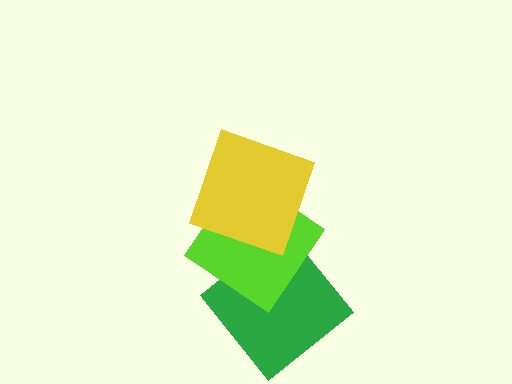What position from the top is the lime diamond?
The lime diamond is 2nd from the top.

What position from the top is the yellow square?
The yellow square is 1st from the top.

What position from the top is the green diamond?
The green diamond is 3rd from the top.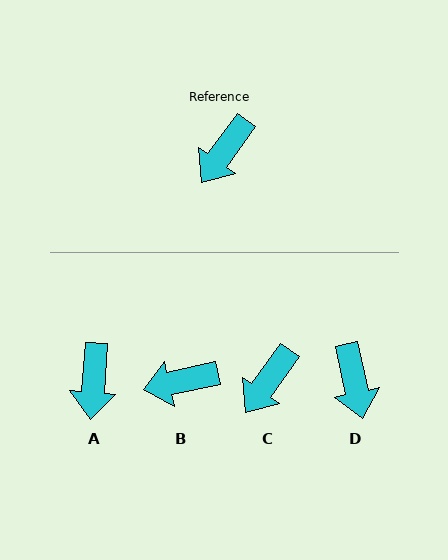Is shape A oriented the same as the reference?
No, it is off by about 31 degrees.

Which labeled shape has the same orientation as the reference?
C.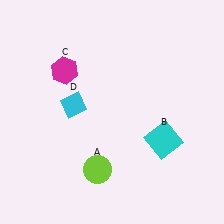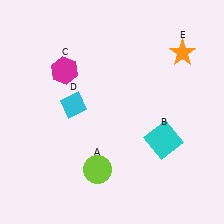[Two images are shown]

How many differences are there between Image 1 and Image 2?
There is 1 difference between the two images.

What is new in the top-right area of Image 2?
An orange star (E) was added in the top-right area of Image 2.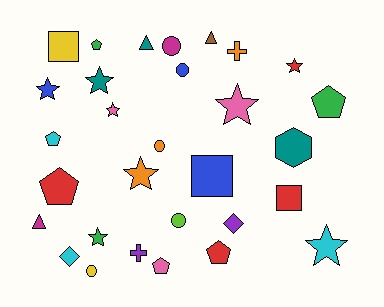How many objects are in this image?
There are 30 objects.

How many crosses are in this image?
There are 2 crosses.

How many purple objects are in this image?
There are 2 purple objects.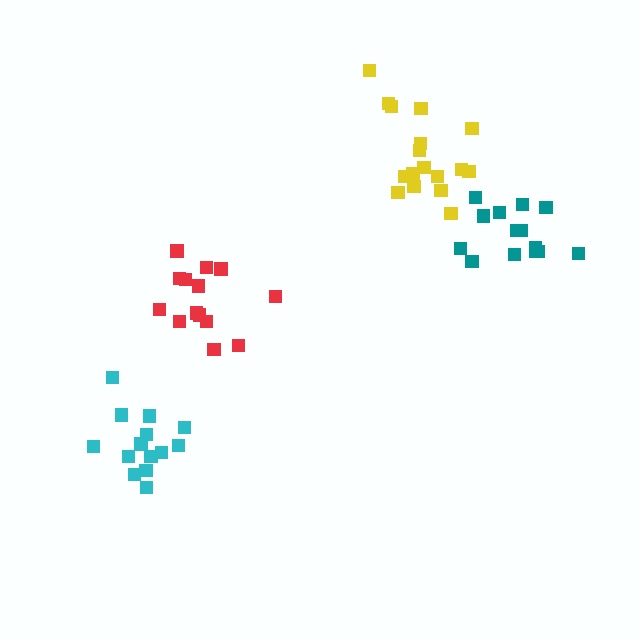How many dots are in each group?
Group 1: 14 dots, Group 2: 14 dots, Group 3: 17 dots, Group 4: 14 dots (59 total).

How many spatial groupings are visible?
There are 4 spatial groupings.